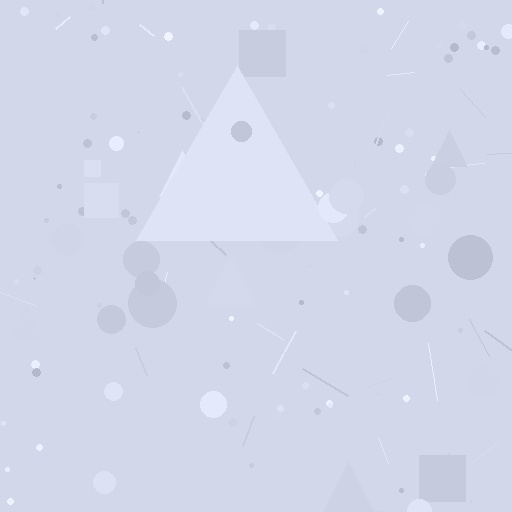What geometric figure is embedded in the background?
A triangle is embedded in the background.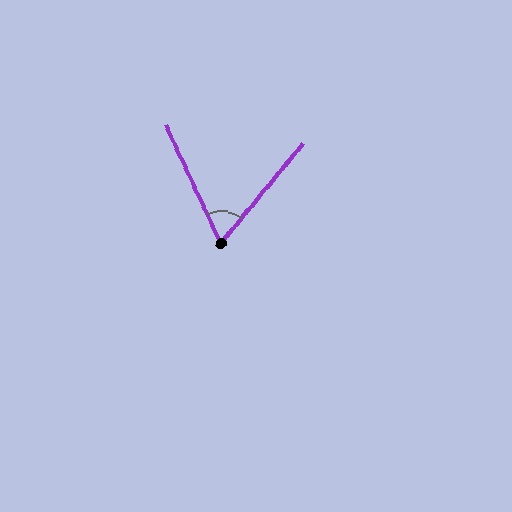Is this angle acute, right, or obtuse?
It is acute.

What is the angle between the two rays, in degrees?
Approximately 65 degrees.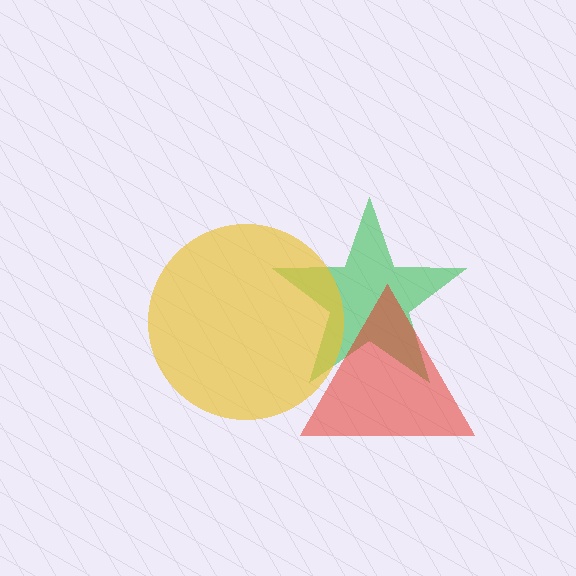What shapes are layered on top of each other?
The layered shapes are: a green star, a red triangle, a yellow circle.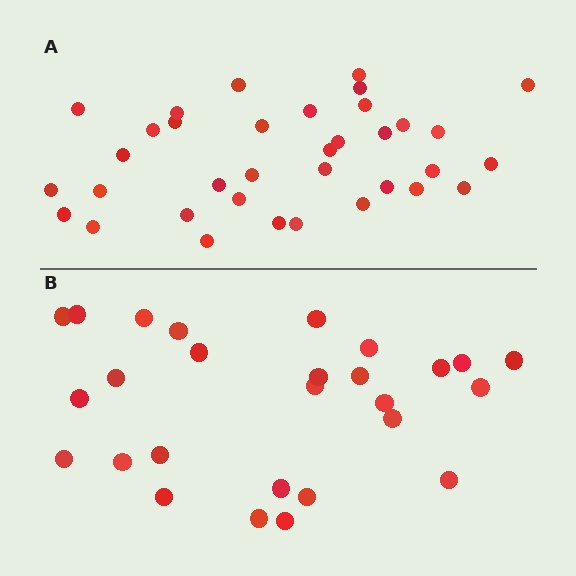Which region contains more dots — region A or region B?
Region A (the top region) has more dots.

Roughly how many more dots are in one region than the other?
Region A has roughly 8 or so more dots than region B.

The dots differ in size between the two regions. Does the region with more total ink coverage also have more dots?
No. Region B has more total ink coverage because its dots are larger, but region A actually contains more individual dots. Total area can be misleading — the number of items is what matters here.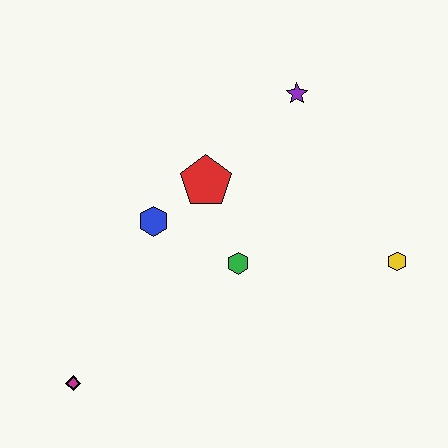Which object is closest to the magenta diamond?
The blue hexagon is closest to the magenta diamond.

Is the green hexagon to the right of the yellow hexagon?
No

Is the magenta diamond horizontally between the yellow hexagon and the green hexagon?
No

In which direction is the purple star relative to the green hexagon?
The purple star is above the green hexagon.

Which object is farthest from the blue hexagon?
The yellow hexagon is farthest from the blue hexagon.